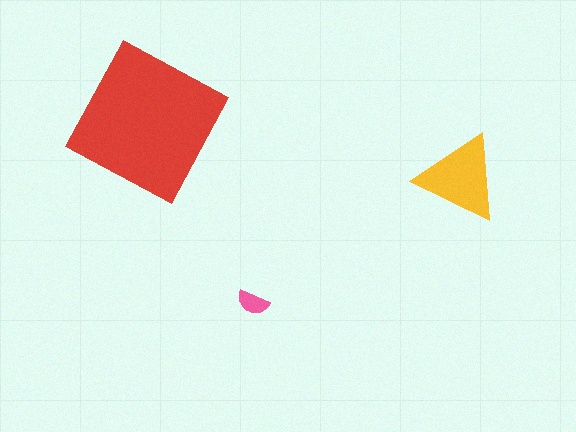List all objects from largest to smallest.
The red square, the yellow triangle, the pink semicircle.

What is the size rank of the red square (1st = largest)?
1st.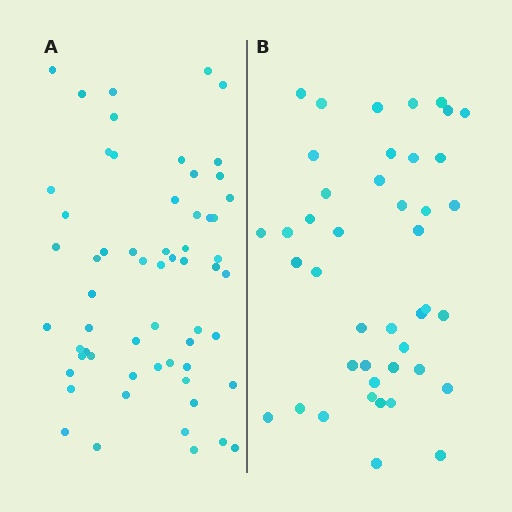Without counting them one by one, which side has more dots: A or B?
Region A (the left region) has more dots.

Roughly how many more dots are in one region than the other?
Region A has approximately 15 more dots than region B.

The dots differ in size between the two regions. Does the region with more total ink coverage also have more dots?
No. Region B has more total ink coverage because its dots are larger, but region A actually contains more individual dots. Total area can be misleading — the number of items is what matters here.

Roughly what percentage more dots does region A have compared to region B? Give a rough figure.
About 40% more.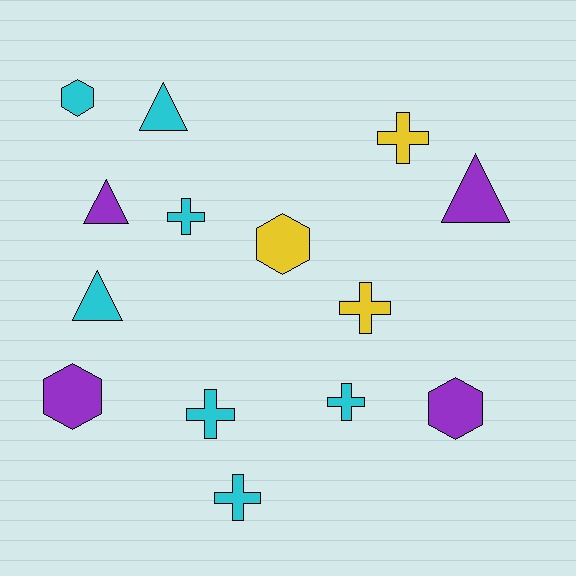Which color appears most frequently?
Cyan, with 7 objects.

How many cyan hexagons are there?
There is 1 cyan hexagon.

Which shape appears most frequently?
Cross, with 6 objects.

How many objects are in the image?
There are 14 objects.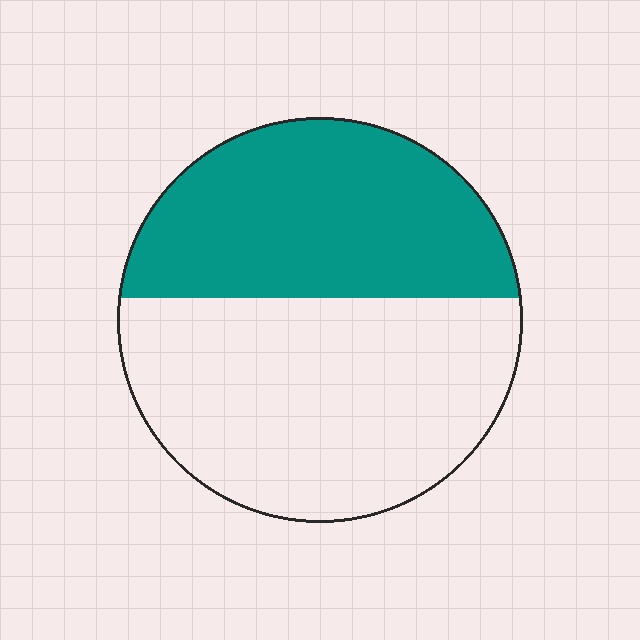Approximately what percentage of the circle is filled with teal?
Approximately 45%.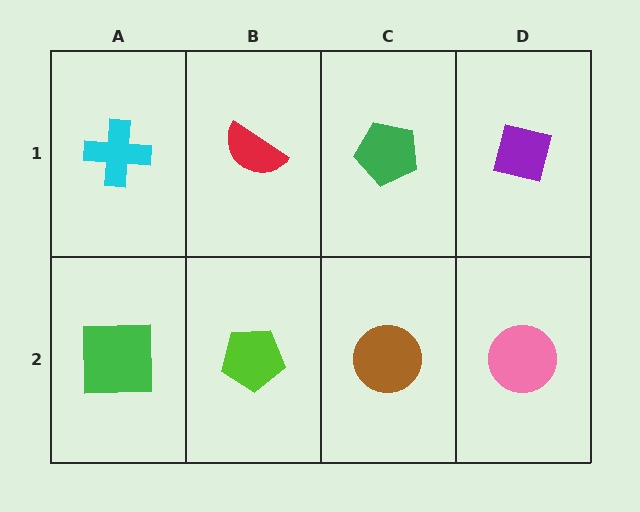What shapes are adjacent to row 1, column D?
A pink circle (row 2, column D), a green pentagon (row 1, column C).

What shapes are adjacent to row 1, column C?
A brown circle (row 2, column C), a red semicircle (row 1, column B), a purple square (row 1, column D).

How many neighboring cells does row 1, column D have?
2.